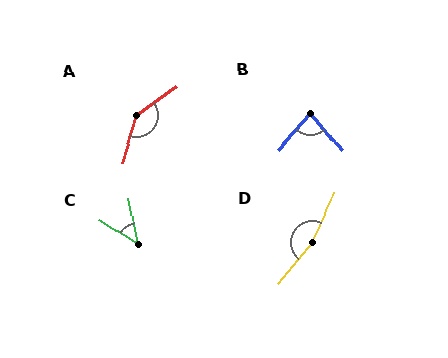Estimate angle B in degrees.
Approximately 80 degrees.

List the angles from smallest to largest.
C (47°), B (80°), A (142°), D (166°).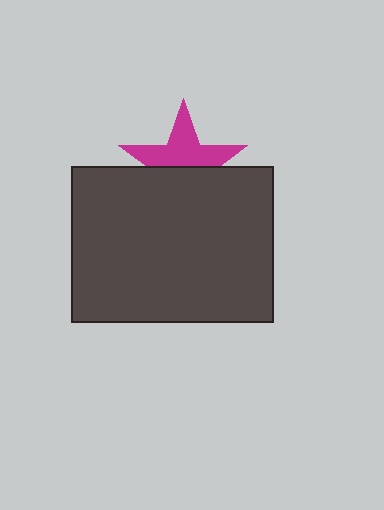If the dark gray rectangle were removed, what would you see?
You would see the complete magenta star.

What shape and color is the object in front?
The object in front is a dark gray rectangle.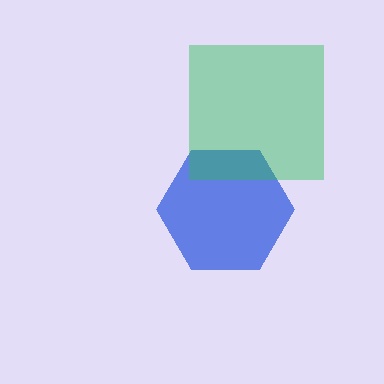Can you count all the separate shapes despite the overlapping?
Yes, there are 2 separate shapes.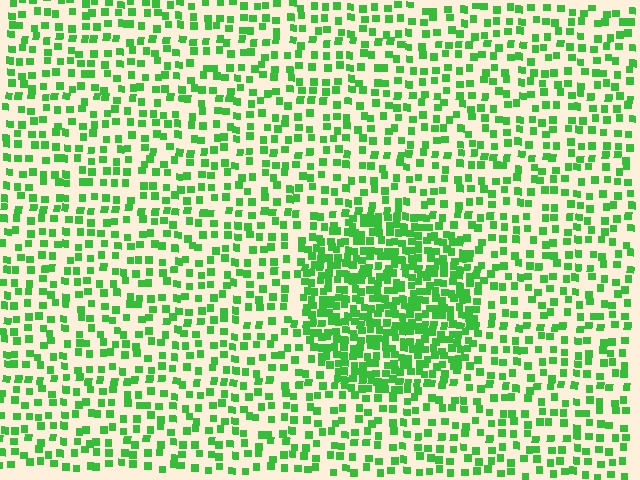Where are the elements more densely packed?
The elements are more densely packed inside the circle boundary.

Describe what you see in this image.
The image contains small green elements arranged at two different densities. A circle-shaped region is visible where the elements are more densely packed than the surrounding area.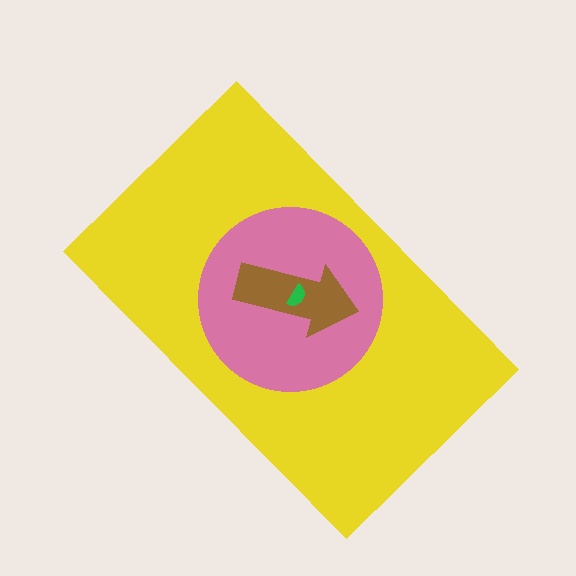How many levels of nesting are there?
4.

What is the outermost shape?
The yellow rectangle.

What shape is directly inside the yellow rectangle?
The pink circle.